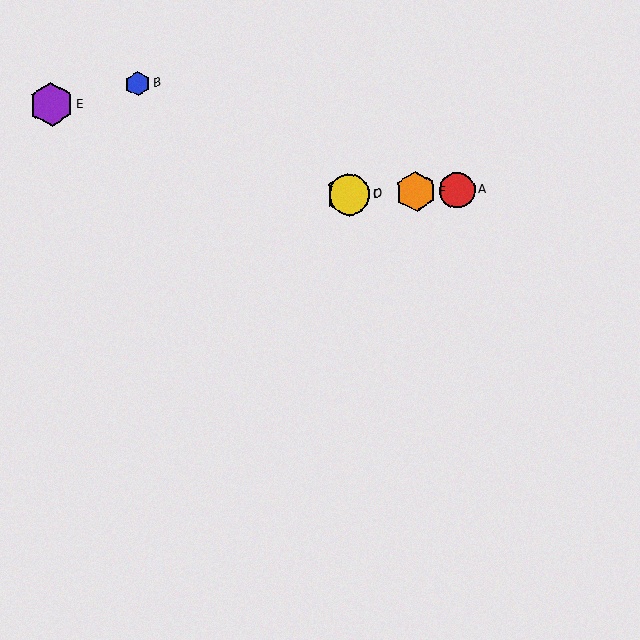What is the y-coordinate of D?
Object D is at y≈195.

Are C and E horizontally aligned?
No, C is at y≈195 and E is at y≈105.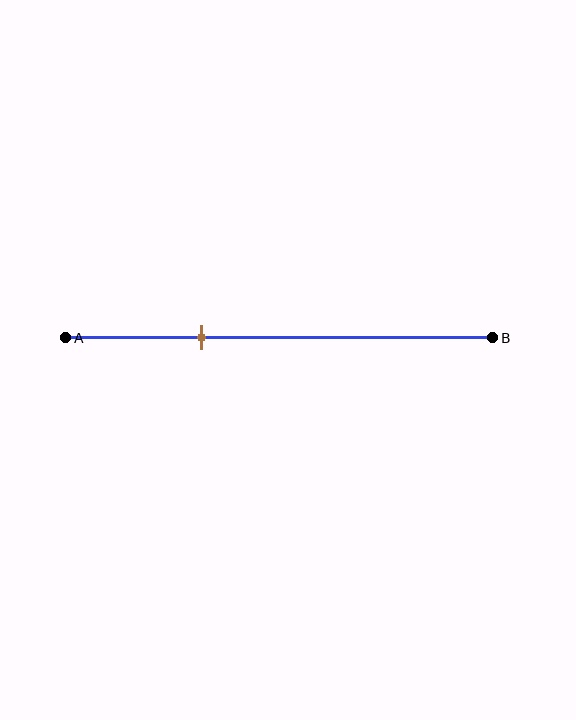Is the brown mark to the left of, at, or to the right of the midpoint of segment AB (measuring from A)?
The brown mark is to the left of the midpoint of segment AB.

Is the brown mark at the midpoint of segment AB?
No, the mark is at about 30% from A, not at the 50% midpoint.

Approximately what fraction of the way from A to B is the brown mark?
The brown mark is approximately 30% of the way from A to B.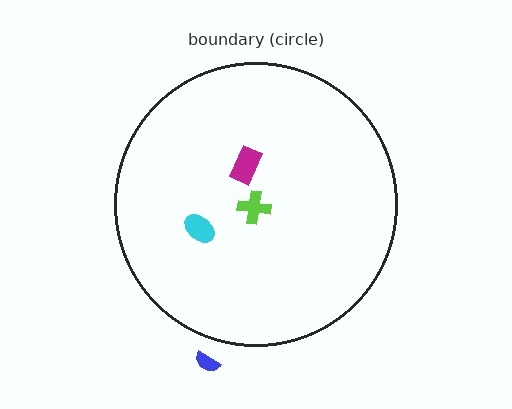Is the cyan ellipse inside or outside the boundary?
Inside.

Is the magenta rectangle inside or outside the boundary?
Inside.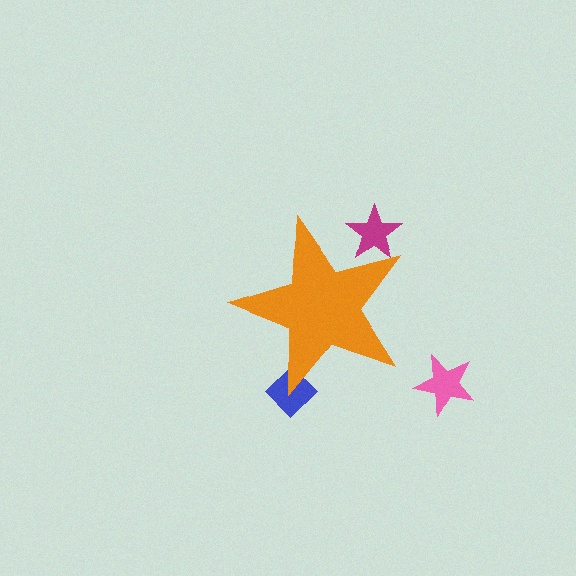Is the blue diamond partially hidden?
Yes, the blue diamond is partially hidden behind the orange star.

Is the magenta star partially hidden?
Yes, the magenta star is partially hidden behind the orange star.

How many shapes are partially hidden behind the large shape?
2 shapes are partially hidden.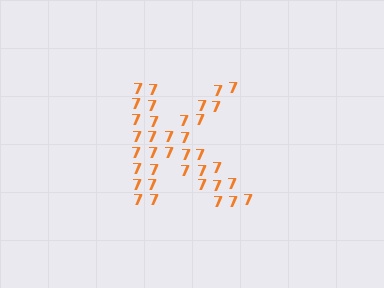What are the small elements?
The small elements are digit 7's.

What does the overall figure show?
The overall figure shows the letter K.